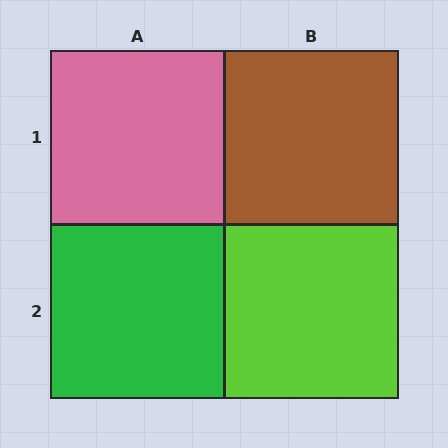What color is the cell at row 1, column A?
Pink.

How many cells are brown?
1 cell is brown.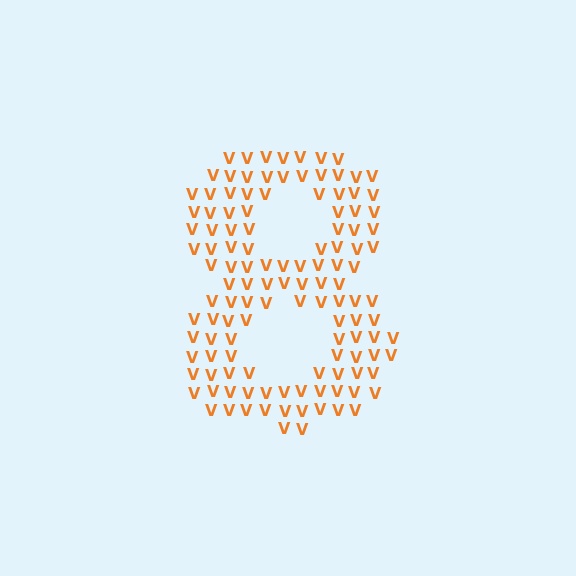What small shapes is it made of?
It is made of small letter V's.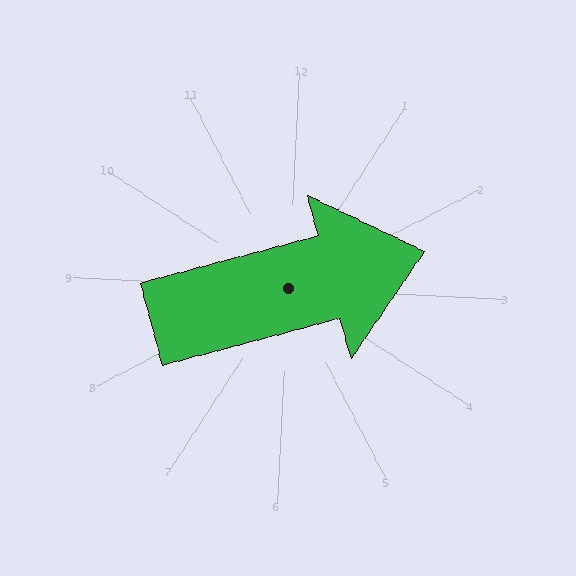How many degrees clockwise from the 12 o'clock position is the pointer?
Approximately 72 degrees.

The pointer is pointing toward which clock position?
Roughly 2 o'clock.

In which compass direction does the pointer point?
East.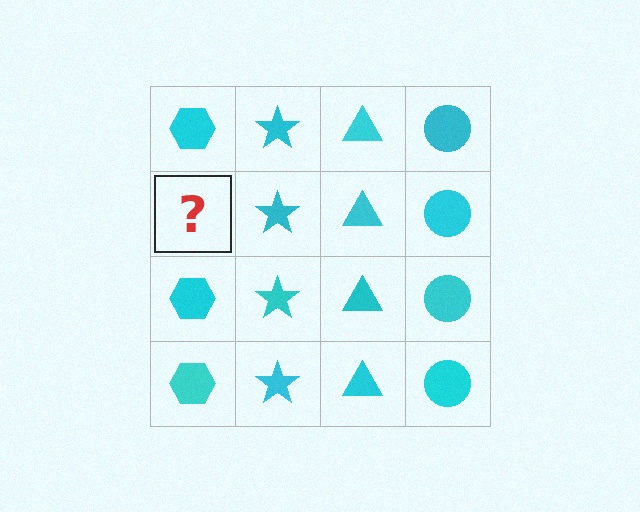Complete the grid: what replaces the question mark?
The question mark should be replaced with a cyan hexagon.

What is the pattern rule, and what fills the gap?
The rule is that each column has a consistent shape. The gap should be filled with a cyan hexagon.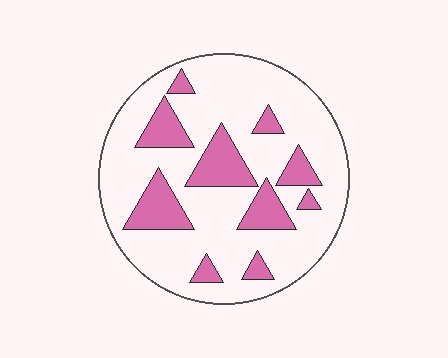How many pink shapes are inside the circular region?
10.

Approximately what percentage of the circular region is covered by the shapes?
Approximately 25%.